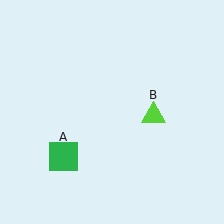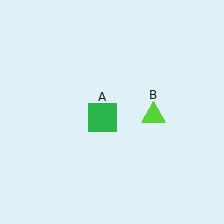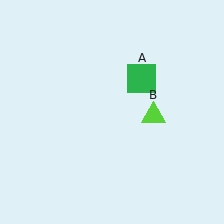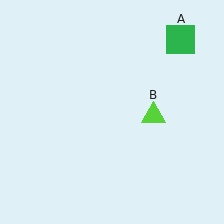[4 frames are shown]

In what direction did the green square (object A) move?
The green square (object A) moved up and to the right.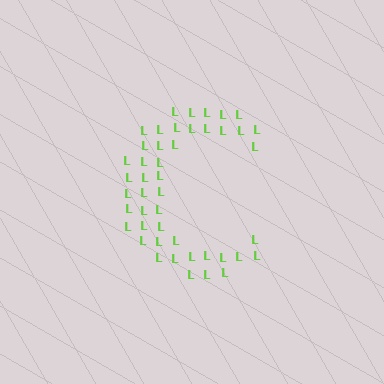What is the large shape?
The large shape is the letter C.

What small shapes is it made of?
It is made of small letter L's.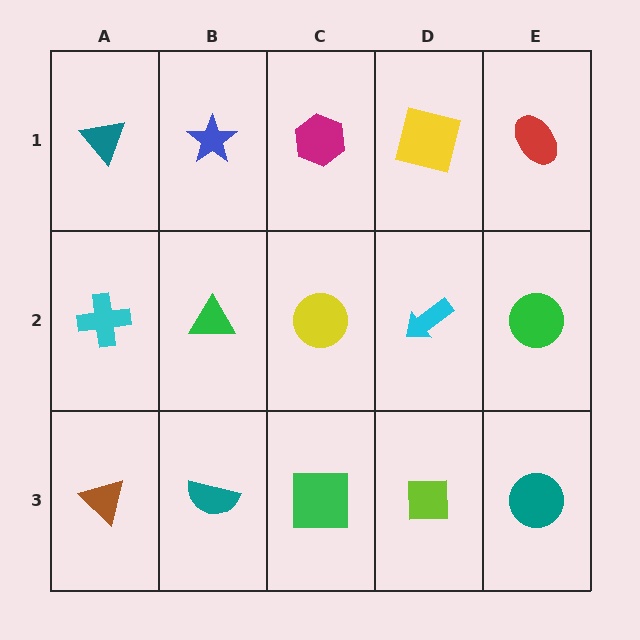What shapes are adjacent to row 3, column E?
A green circle (row 2, column E), a lime square (row 3, column D).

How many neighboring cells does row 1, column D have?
3.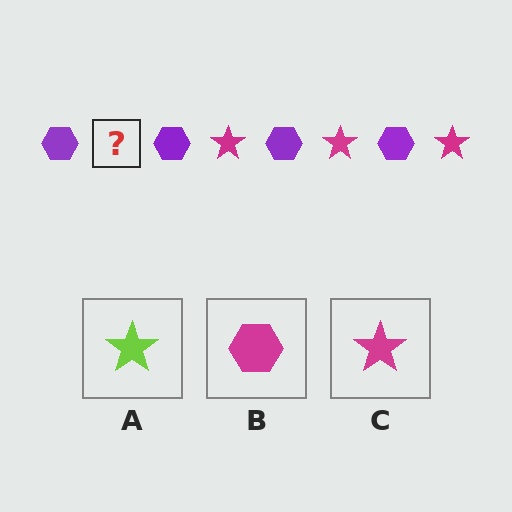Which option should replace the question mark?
Option C.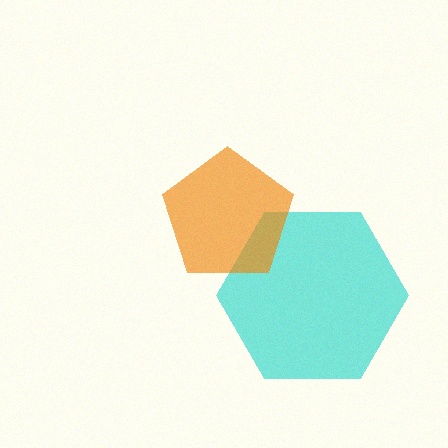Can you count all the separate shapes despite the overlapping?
Yes, there are 2 separate shapes.